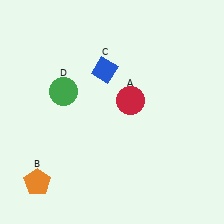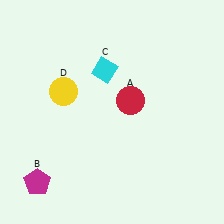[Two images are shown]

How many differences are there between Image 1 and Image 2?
There are 3 differences between the two images.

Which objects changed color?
B changed from orange to magenta. C changed from blue to cyan. D changed from green to yellow.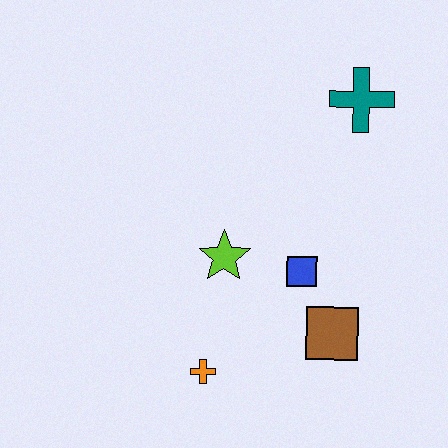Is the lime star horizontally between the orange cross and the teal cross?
Yes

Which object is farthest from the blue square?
The teal cross is farthest from the blue square.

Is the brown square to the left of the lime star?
No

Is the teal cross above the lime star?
Yes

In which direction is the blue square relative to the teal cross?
The blue square is below the teal cross.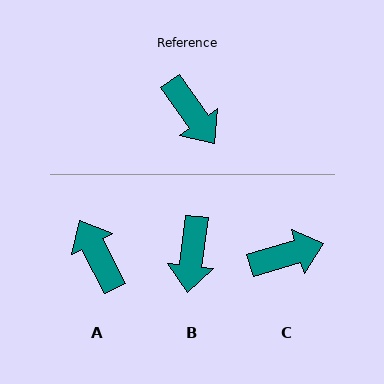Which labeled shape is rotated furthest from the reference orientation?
A, about 172 degrees away.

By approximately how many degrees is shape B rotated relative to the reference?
Approximately 42 degrees clockwise.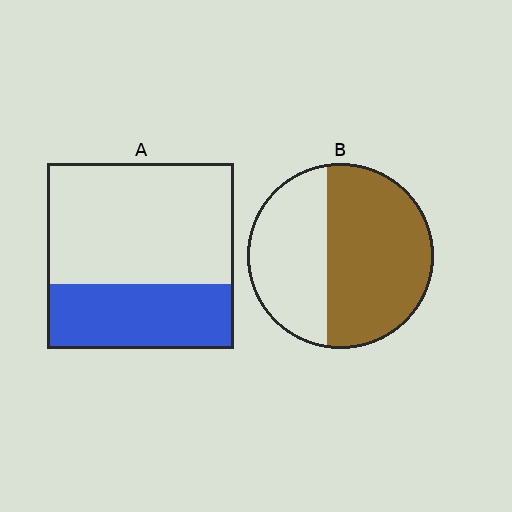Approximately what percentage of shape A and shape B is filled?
A is approximately 35% and B is approximately 60%.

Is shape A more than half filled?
No.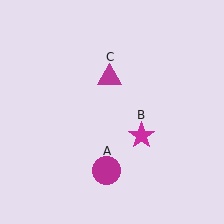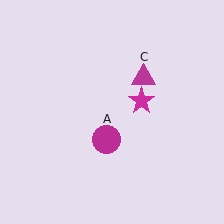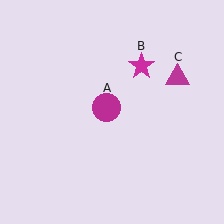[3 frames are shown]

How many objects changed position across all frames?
3 objects changed position: magenta circle (object A), magenta star (object B), magenta triangle (object C).